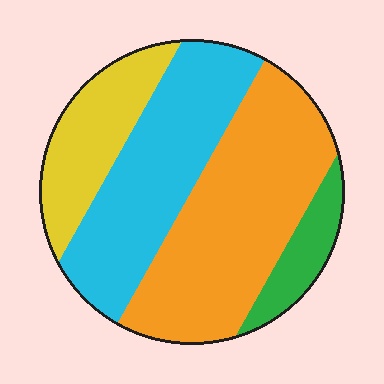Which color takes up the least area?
Green, at roughly 10%.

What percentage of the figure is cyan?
Cyan covers around 30% of the figure.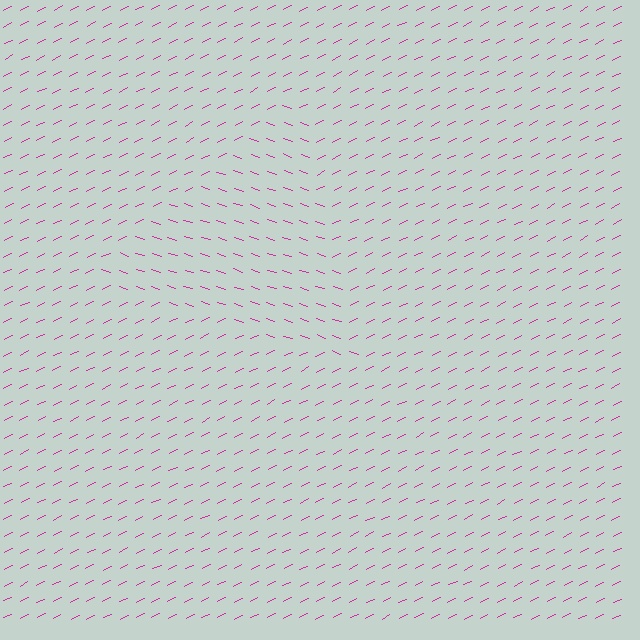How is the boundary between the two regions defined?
The boundary is defined purely by a change in line orientation (approximately 45 degrees difference). All lines are the same color and thickness.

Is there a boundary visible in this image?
Yes, there is a texture boundary formed by a change in line orientation.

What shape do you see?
I see a triangle.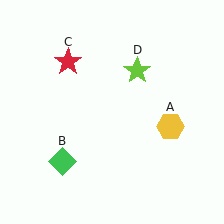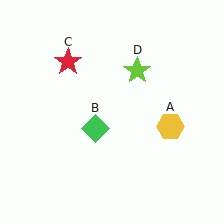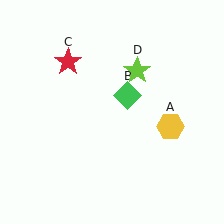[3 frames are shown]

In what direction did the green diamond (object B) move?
The green diamond (object B) moved up and to the right.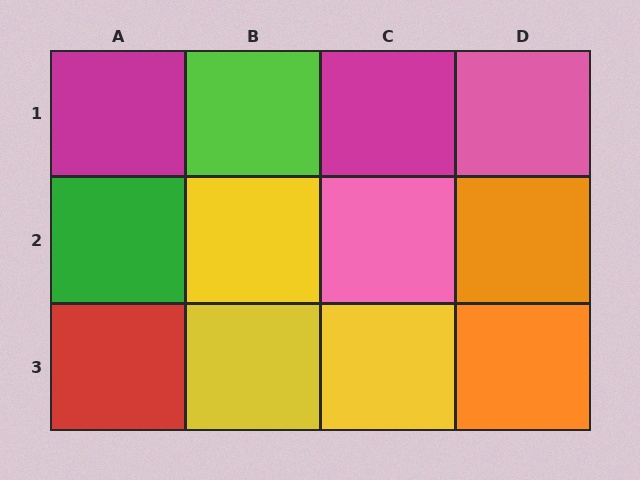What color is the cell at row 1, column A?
Magenta.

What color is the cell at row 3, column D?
Orange.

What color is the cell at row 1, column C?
Magenta.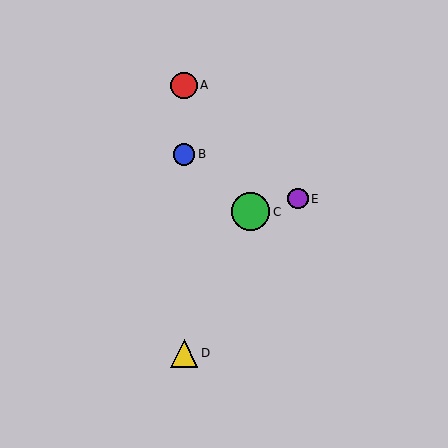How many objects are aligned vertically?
3 objects (A, B, D) are aligned vertically.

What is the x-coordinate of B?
Object B is at x≈184.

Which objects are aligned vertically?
Objects A, B, D are aligned vertically.